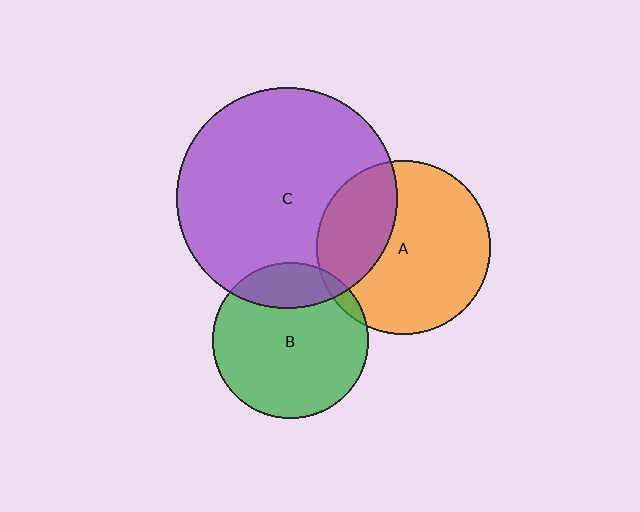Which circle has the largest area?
Circle C (purple).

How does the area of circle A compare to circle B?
Approximately 1.2 times.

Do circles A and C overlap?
Yes.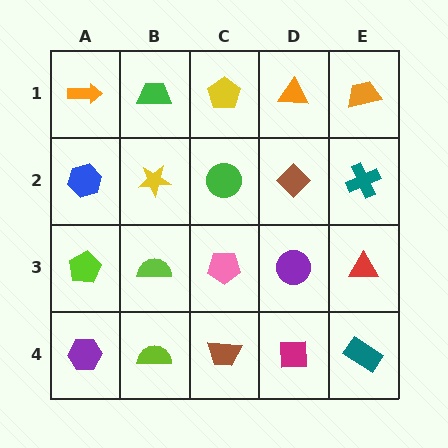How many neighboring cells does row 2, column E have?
3.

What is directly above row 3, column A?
A blue hexagon.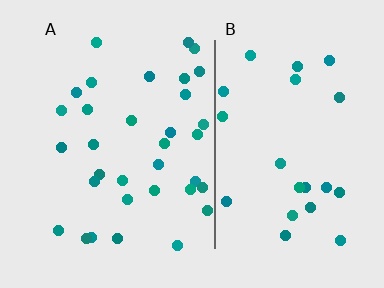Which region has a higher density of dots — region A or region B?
A (the left).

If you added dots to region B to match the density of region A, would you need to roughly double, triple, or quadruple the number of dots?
Approximately double.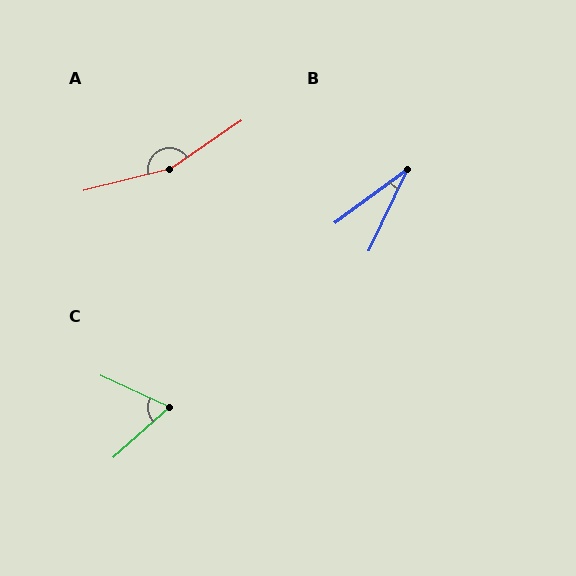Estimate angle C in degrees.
Approximately 66 degrees.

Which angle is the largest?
A, at approximately 160 degrees.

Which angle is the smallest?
B, at approximately 28 degrees.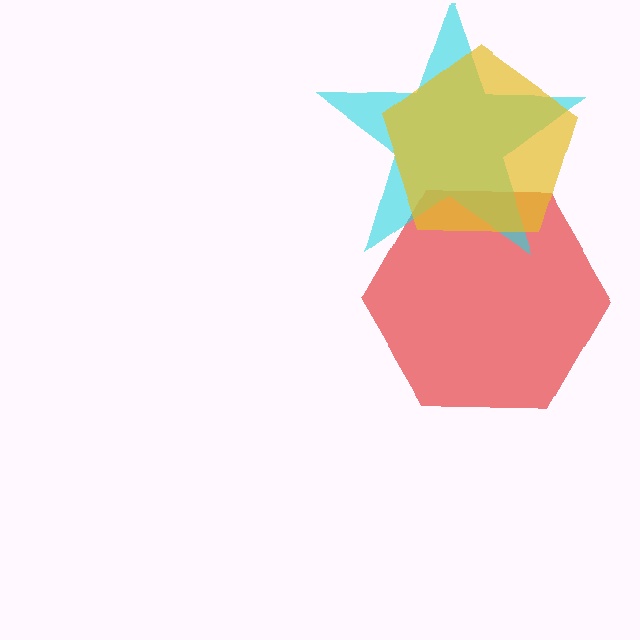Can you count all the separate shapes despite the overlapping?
Yes, there are 3 separate shapes.